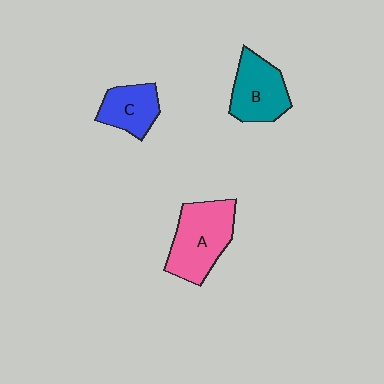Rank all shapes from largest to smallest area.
From largest to smallest: A (pink), B (teal), C (blue).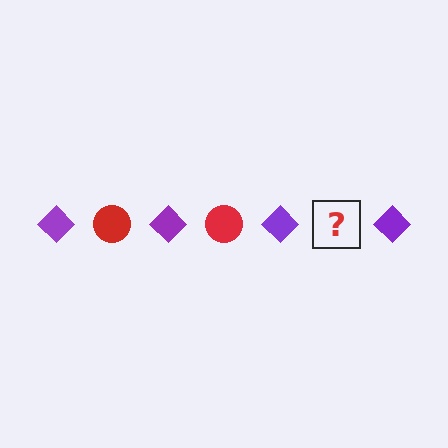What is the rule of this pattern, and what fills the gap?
The rule is that the pattern alternates between purple diamond and red circle. The gap should be filled with a red circle.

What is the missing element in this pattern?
The missing element is a red circle.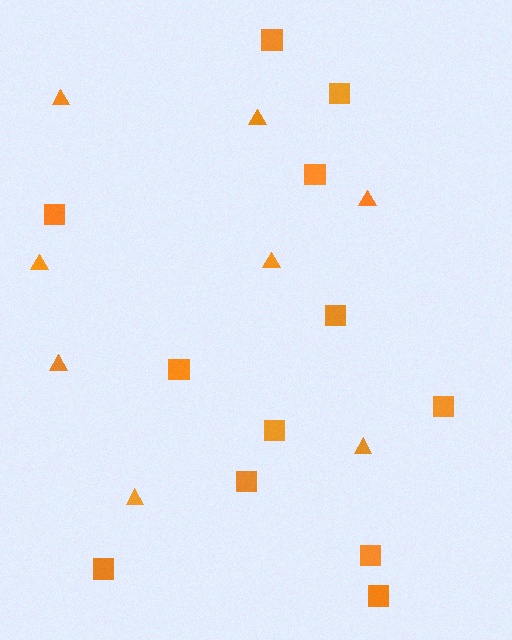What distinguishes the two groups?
There are 2 groups: one group of squares (12) and one group of triangles (8).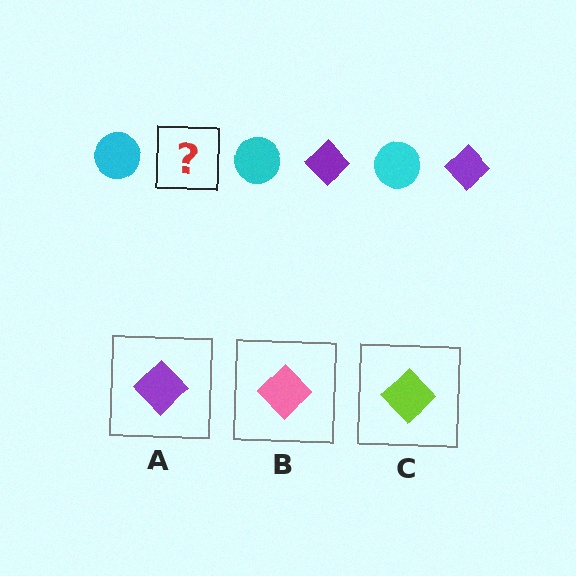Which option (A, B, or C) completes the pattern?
A.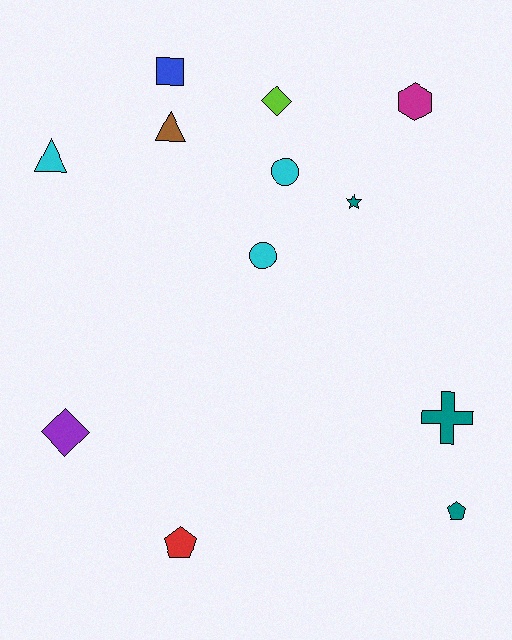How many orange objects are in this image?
There are no orange objects.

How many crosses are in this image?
There is 1 cross.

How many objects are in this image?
There are 12 objects.